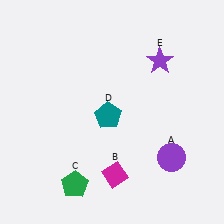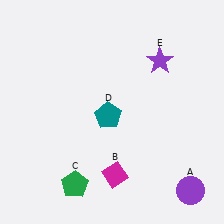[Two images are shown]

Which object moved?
The purple circle (A) moved down.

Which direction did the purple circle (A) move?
The purple circle (A) moved down.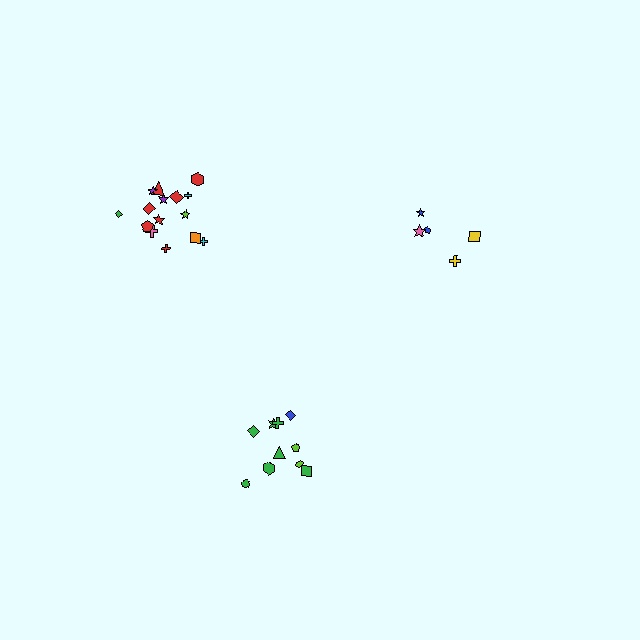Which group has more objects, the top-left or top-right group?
The top-left group.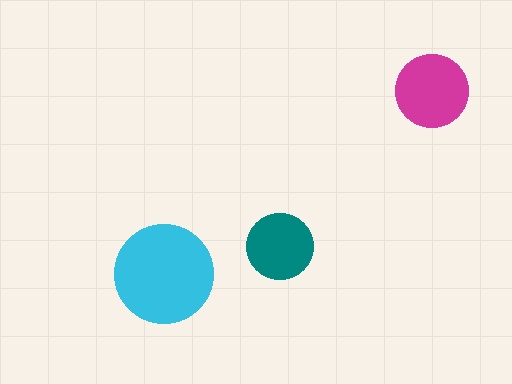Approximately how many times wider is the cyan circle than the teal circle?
About 1.5 times wider.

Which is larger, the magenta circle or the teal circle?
The magenta one.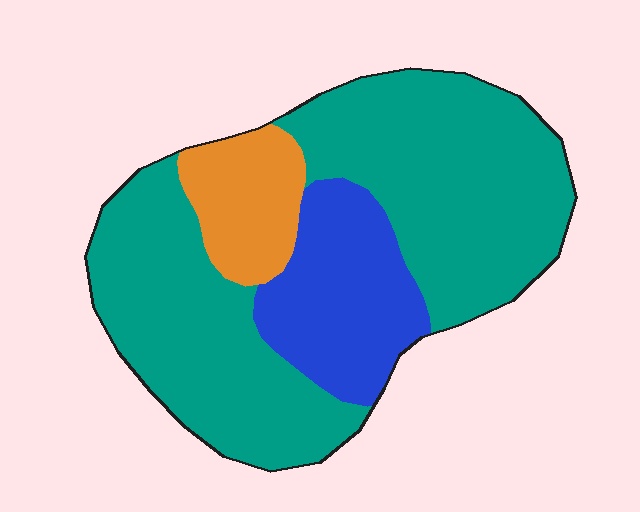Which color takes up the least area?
Orange, at roughly 10%.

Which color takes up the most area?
Teal, at roughly 70%.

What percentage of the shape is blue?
Blue takes up about one fifth (1/5) of the shape.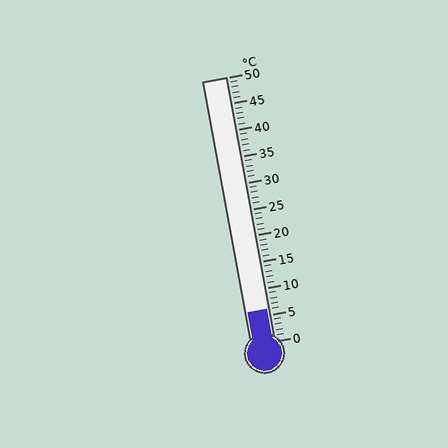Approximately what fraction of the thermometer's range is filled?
The thermometer is filled to approximately 10% of its range.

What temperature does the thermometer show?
The thermometer shows approximately 6°C.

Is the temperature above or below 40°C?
The temperature is below 40°C.